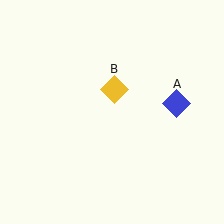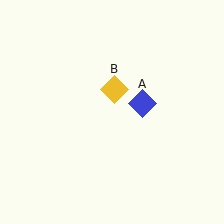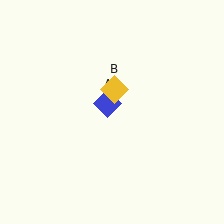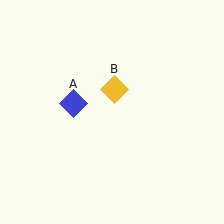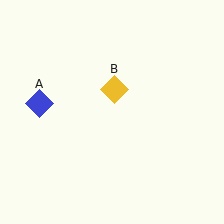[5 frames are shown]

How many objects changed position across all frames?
1 object changed position: blue diamond (object A).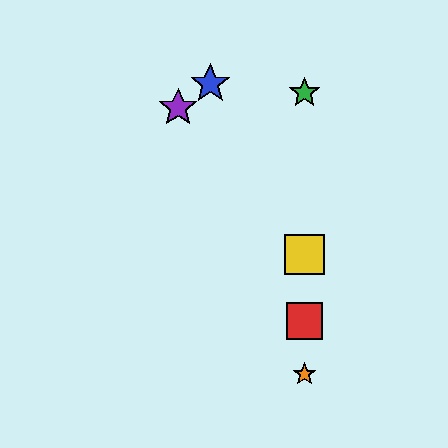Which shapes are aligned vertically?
The red square, the green star, the yellow square, the orange star are aligned vertically.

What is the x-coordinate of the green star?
The green star is at x≈305.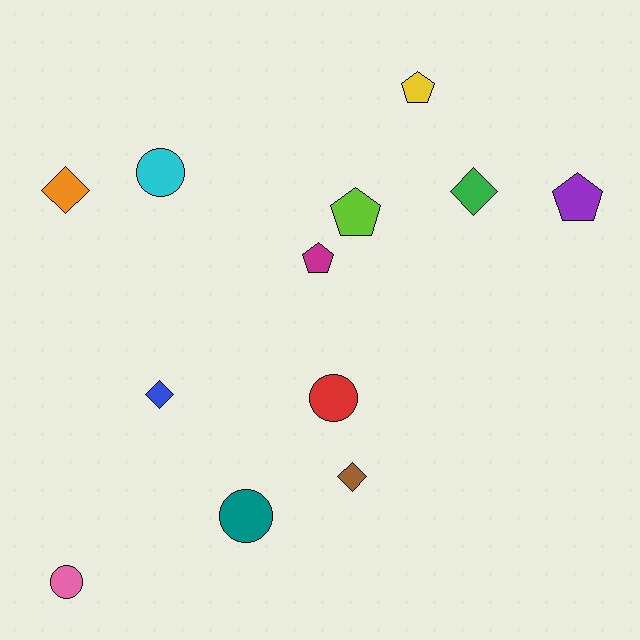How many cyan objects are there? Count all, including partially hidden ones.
There is 1 cyan object.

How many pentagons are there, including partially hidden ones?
There are 4 pentagons.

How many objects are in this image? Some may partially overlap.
There are 12 objects.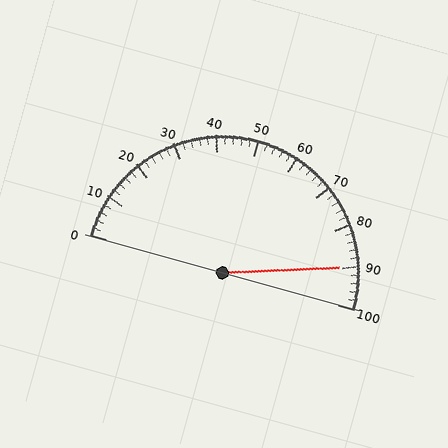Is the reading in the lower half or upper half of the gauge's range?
The reading is in the upper half of the range (0 to 100).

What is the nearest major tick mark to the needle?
The nearest major tick mark is 90.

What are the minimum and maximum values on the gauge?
The gauge ranges from 0 to 100.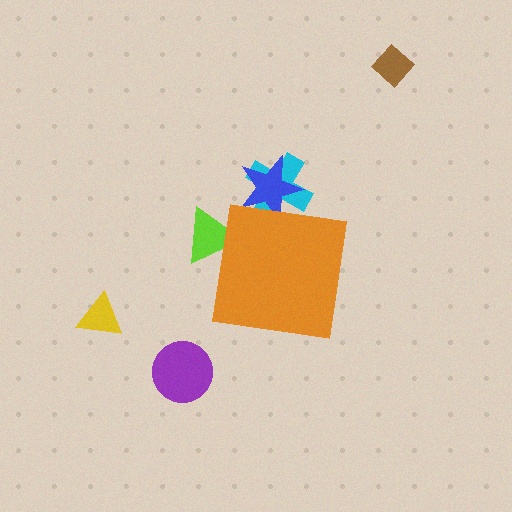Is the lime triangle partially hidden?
Yes, the lime triangle is partially hidden behind the orange square.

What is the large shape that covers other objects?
An orange square.